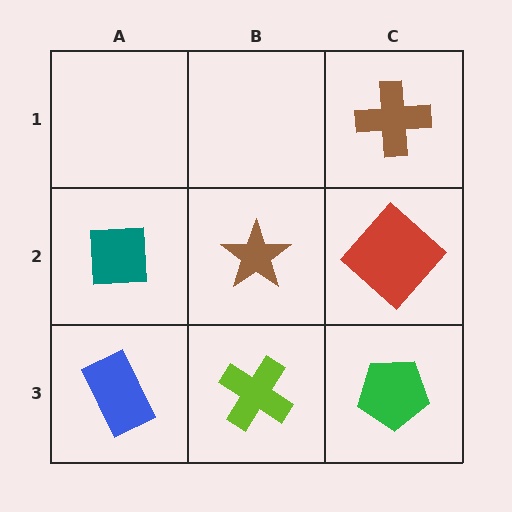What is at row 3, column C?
A green pentagon.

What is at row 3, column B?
A lime cross.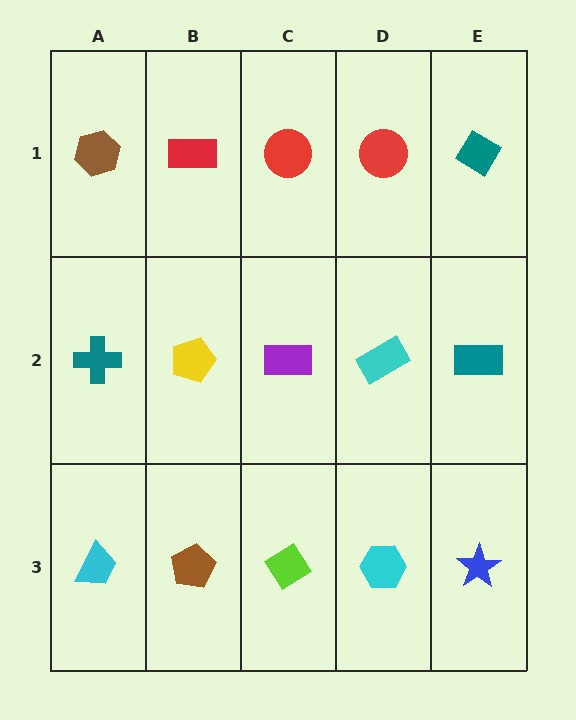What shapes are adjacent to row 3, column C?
A purple rectangle (row 2, column C), a brown pentagon (row 3, column B), a cyan hexagon (row 3, column D).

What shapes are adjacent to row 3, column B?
A yellow pentagon (row 2, column B), a cyan trapezoid (row 3, column A), a lime diamond (row 3, column C).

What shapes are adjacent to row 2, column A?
A brown hexagon (row 1, column A), a cyan trapezoid (row 3, column A), a yellow pentagon (row 2, column B).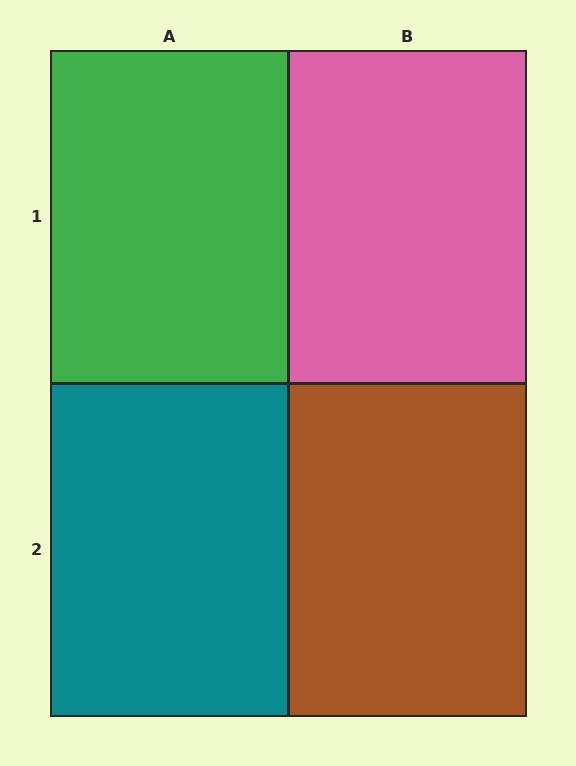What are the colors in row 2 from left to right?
Teal, brown.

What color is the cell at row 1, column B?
Pink.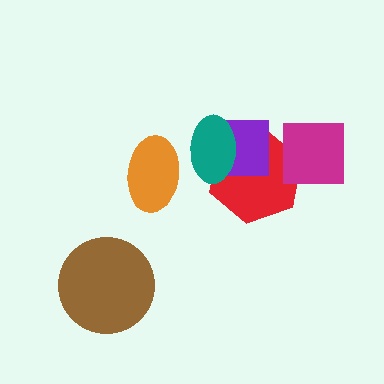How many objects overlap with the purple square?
2 objects overlap with the purple square.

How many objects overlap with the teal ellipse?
3 objects overlap with the teal ellipse.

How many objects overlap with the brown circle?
0 objects overlap with the brown circle.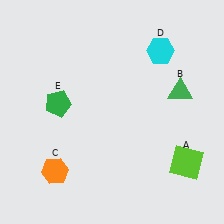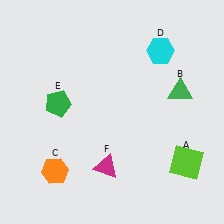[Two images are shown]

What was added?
A magenta triangle (F) was added in Image 2.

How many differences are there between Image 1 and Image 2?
There is 1 difference between the two images.